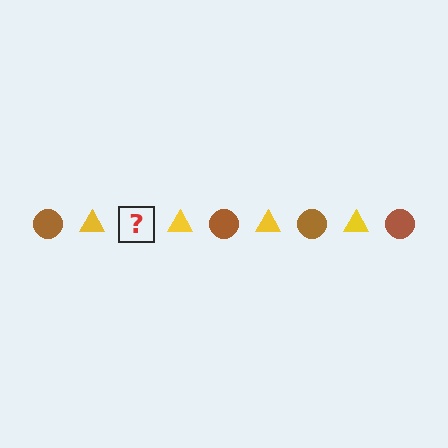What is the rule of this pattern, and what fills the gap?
The rule is that the pattern alternates between brown circle and yellow triangle. The gap should be filled with a brown circle.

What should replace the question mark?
The question mark should be replaced with a brown circle.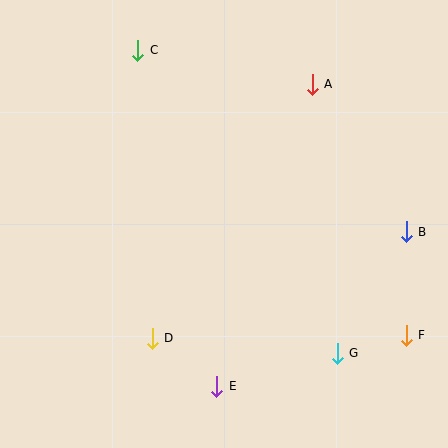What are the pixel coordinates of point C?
Point C is at (138, 50).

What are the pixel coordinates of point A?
Point A is at (312, 84).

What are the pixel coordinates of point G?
Point G is at (337, 353).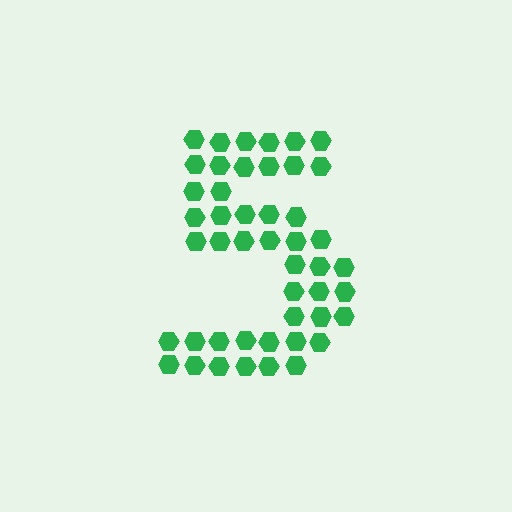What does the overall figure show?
The overall figure shows the digit 5.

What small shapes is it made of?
It is made of small hexagons.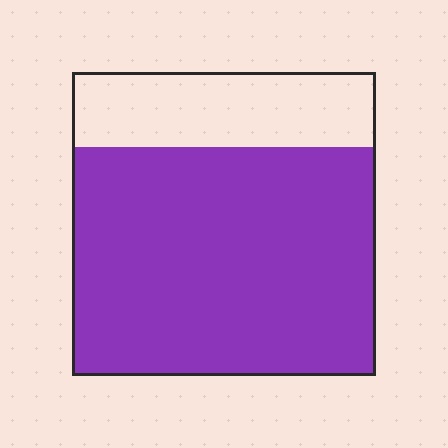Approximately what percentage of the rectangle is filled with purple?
Approximately 75%.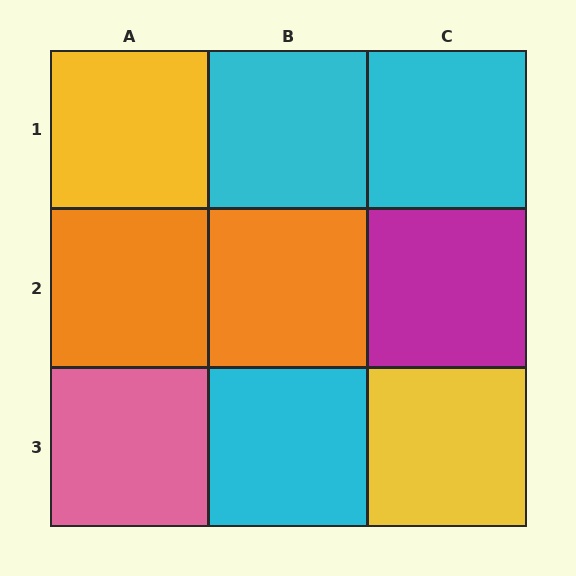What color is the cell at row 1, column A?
Yellow.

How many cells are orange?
2 cells are orange.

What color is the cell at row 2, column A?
Orange.